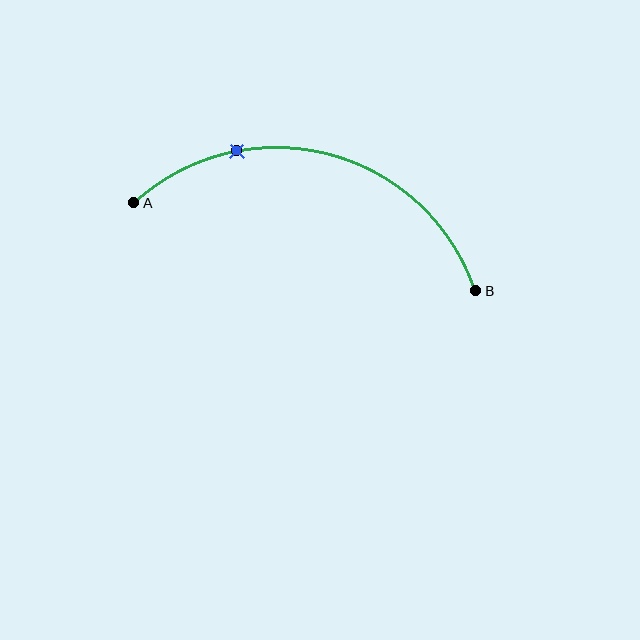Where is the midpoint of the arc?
The arc midpoint is the point on the curve farthest from the straight line joining A and B. It sits above that line.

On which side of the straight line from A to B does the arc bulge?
The arc bulges above the straight line connecting A and B.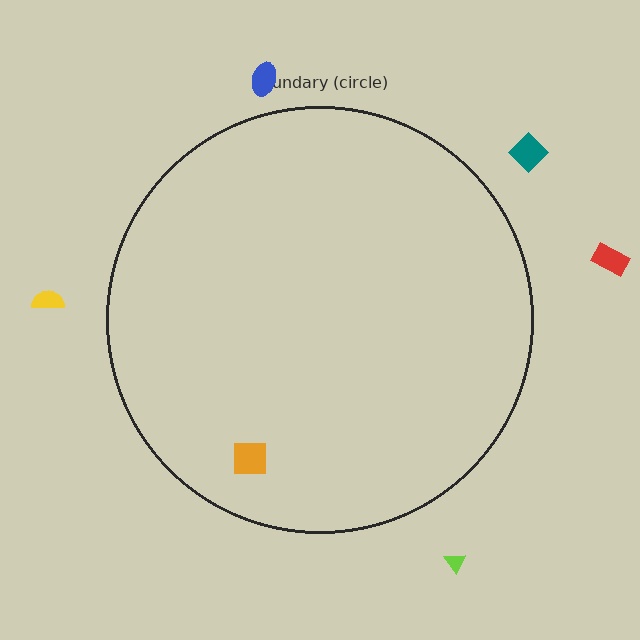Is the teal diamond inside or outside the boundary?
Outside.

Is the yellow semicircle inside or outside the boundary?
Outside.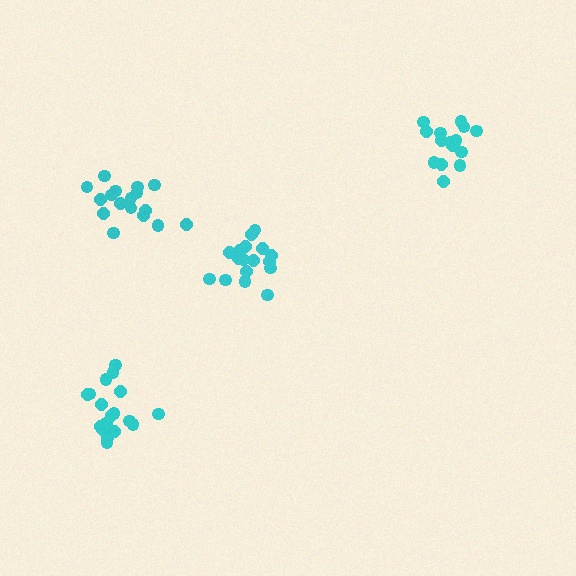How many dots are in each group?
Group 1: 15 dots, Group 2: 18 dots, Group 3: 18 dots, Group 4: 17 dots (68 total).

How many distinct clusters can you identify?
There are 4 distinct clusters.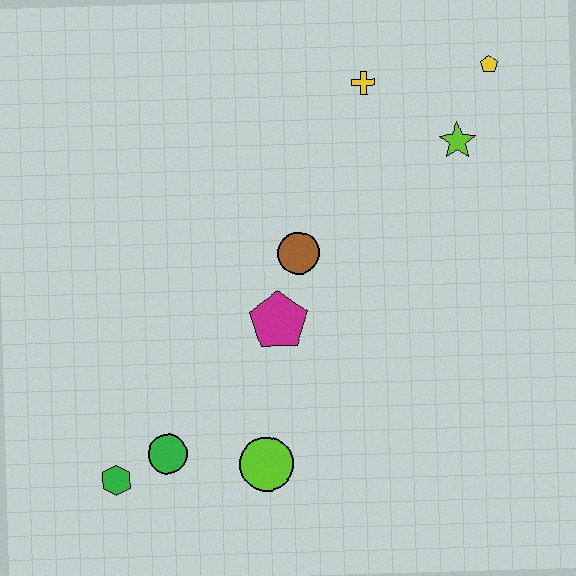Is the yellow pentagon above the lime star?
Yes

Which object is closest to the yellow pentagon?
The lime star is closest to the yellow pentagon.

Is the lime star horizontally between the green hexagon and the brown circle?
No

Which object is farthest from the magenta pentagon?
The yellow pentagon is farthest from the magenta pentagon.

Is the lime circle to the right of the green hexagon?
Yes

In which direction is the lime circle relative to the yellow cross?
The lime circle is below the yellow cross.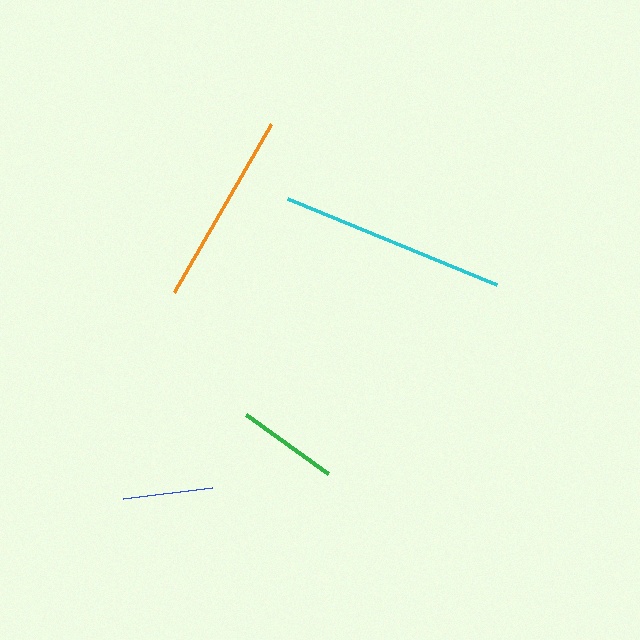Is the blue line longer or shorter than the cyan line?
The cyan line is longer than the blue line.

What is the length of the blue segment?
The blue segment is approximately 90 pixels long.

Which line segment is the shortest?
The blue line is the shortest at approximately 90 pixels.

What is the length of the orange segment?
The orange segment is approximately 193 pixels long.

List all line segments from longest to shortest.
From longest to shortest: cyan, orange, green, blue.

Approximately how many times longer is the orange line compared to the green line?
The orange line is approximately 1.9 times the length of the green line.